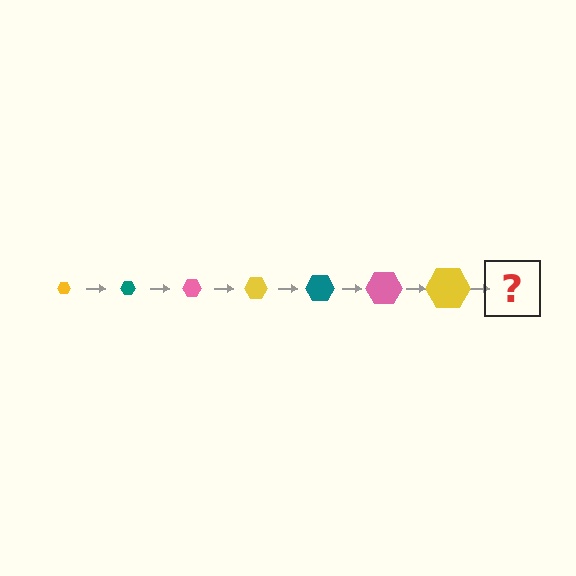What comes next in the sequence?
The next element should be a teal hexagon, larger than the previous one.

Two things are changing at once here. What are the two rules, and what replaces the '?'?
The two rules are that the hexagon grows larger each step and the color cycles through yellow, teal, and pink. The '?' should be a teal hexagon, larger than the previous one.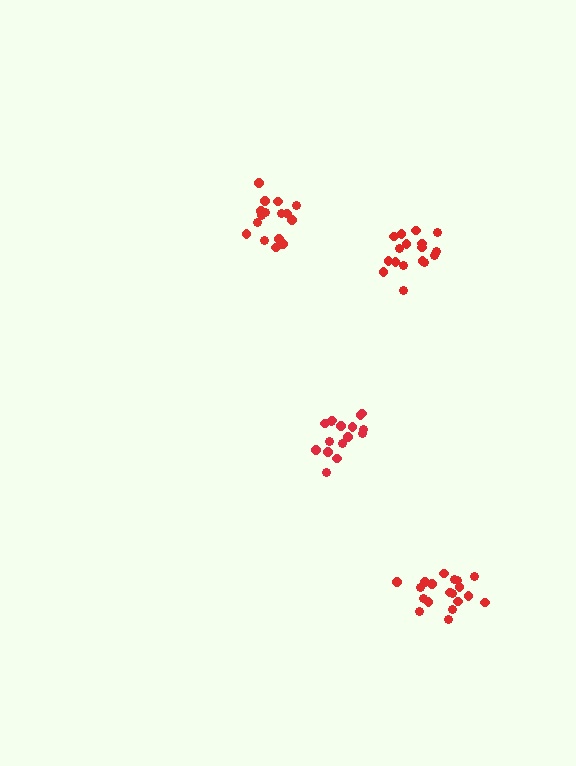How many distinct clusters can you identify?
There are 4 distinct clusters.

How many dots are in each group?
Group 1: 20 dots, Group 2: 16 dots, Group 3: 17 dots, Group 4: 16 dots (69 total).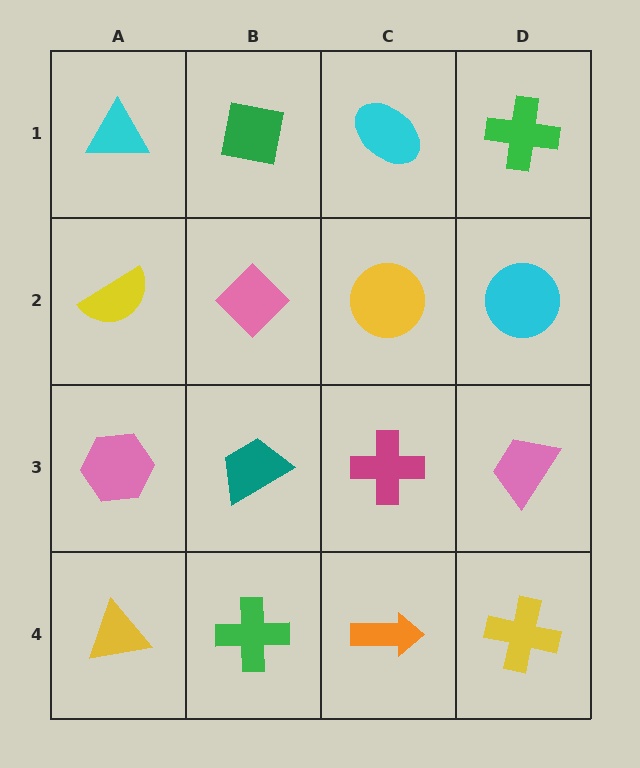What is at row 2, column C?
A yellow circle.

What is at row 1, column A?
A cyan triangle.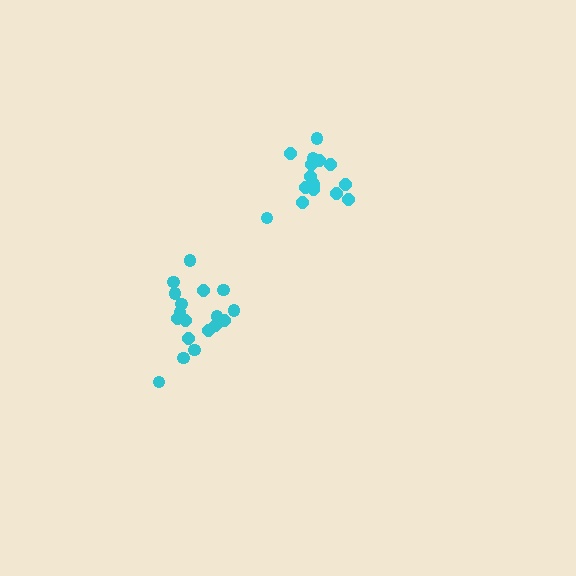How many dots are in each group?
Group 1: 18 dots, Group 2: 15 dots (33 total).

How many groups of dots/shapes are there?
There are 2 groups.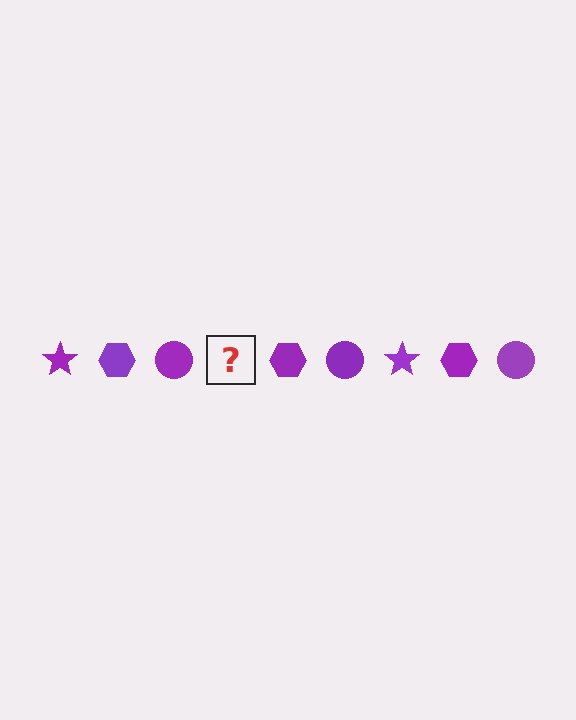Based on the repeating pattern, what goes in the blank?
The blank should be a purple star.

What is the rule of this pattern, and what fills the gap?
The rule is that the pattern cycles through star, hexagon, circle shapes in purple. The gap should be filled with a purple star.